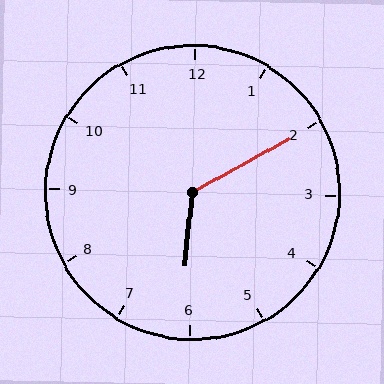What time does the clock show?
6:10.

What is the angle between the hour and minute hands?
Approximately 125 degrees.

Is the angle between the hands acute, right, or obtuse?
It is obtuse.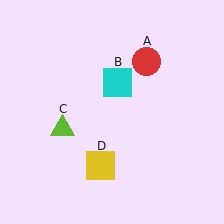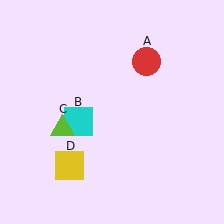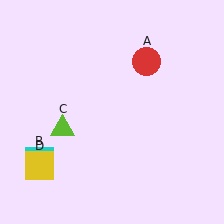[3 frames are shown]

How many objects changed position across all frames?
2 objects changed position: cyan square (object B), yellow square (object D).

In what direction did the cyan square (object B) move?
The cyan square (object B) moved down and to the left.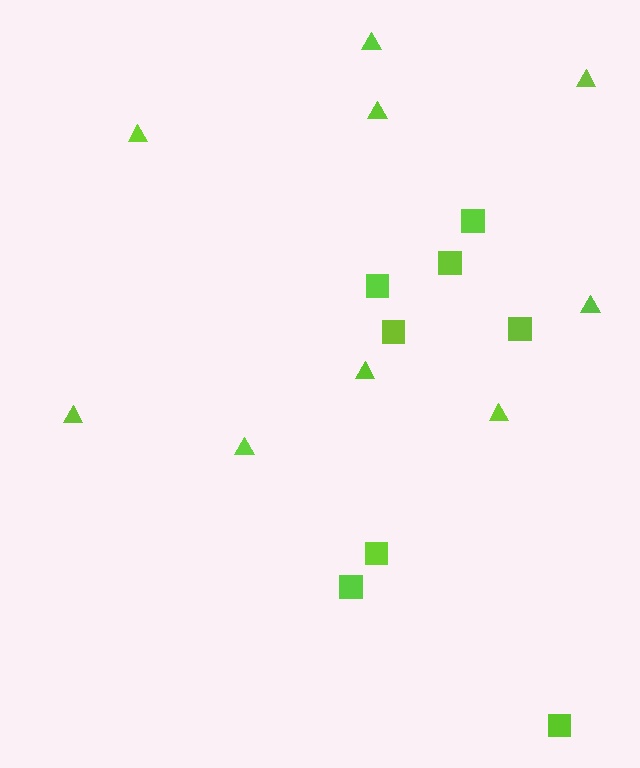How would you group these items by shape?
There are 2 groups: one group of squares (8) and one group of triangles (9).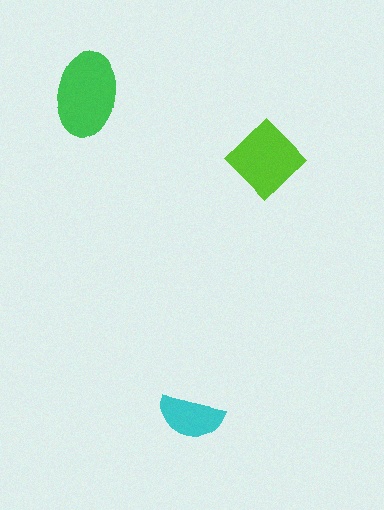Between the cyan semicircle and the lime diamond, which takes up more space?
The lime diamond.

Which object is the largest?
The green ellipse.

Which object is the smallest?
The cyan semicircle.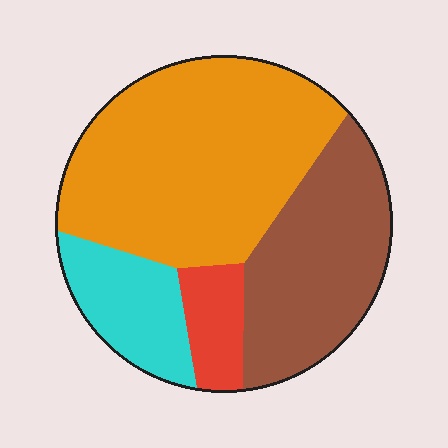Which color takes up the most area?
Orange, at roughly 50%.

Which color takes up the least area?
Red, at roughly 10%.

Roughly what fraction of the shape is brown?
Brown takes up about one third (1/3) of the shape.